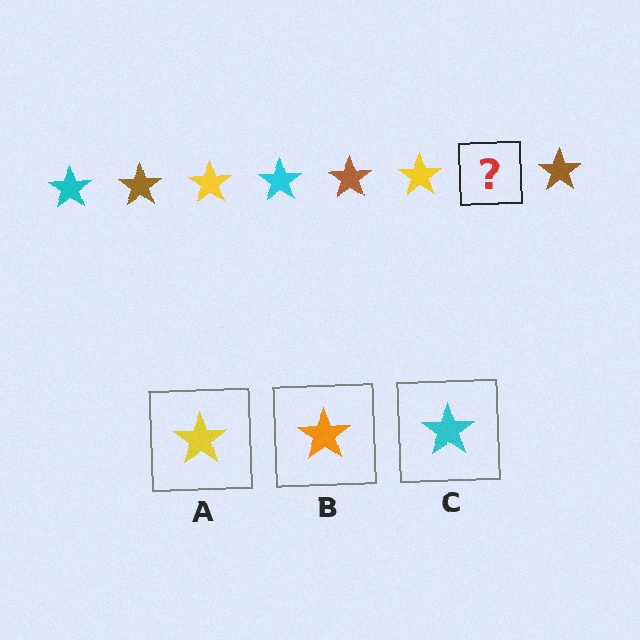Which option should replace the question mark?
Option C.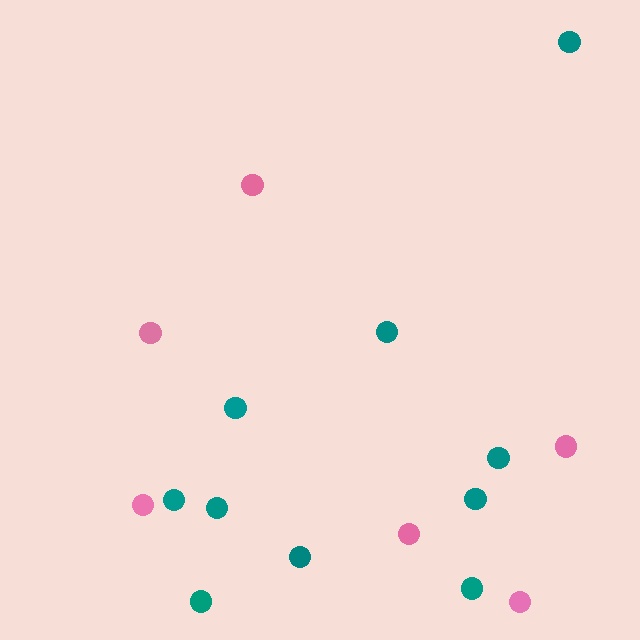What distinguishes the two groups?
There are 2 groups: one group of pink circles (6) and one group of teal circles (10).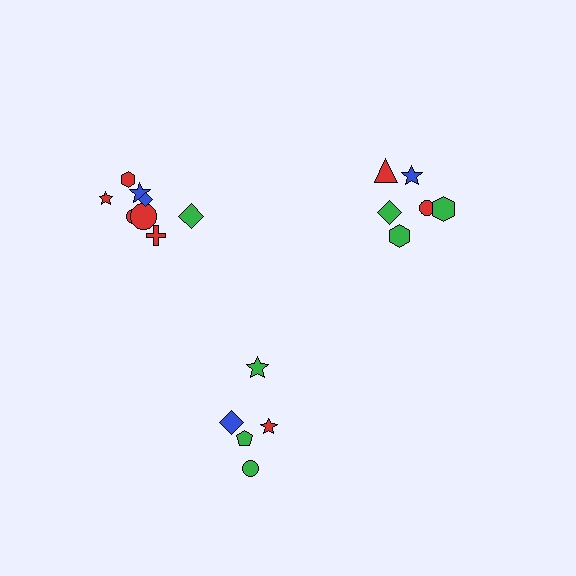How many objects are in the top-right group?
There are 6 objects.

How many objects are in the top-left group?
There are 8 objects.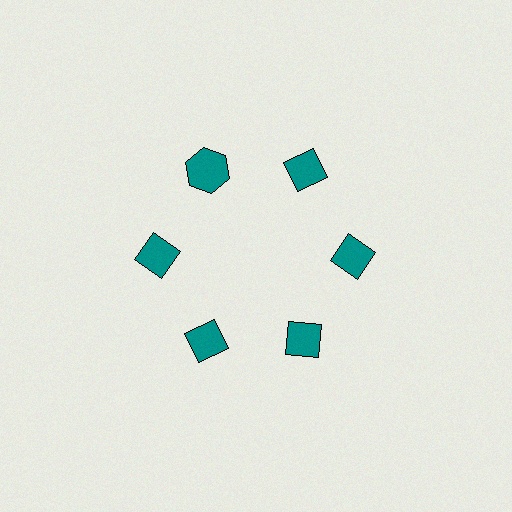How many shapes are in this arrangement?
There are 6 shapes arranged in a ring pattern.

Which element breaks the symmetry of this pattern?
The teal hexagon at roughly the 11 o'clock position breaks the symmetry. All other shapes are teal diamonds.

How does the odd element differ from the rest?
It has a different shape: hexagon instead of diamond.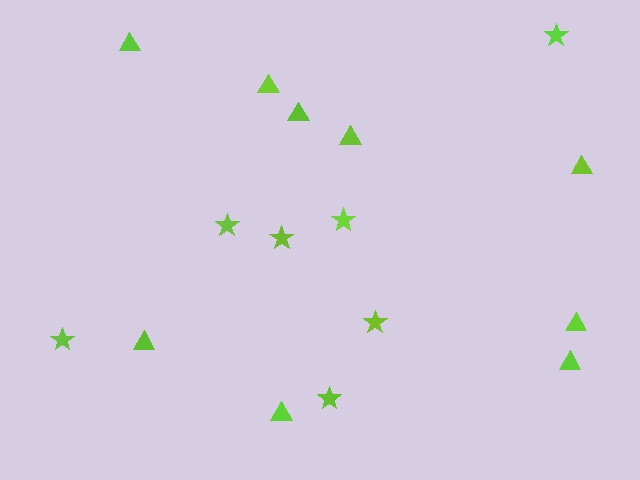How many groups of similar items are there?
There are 2 groups: one group of triangles (9) and one group of stars (7).